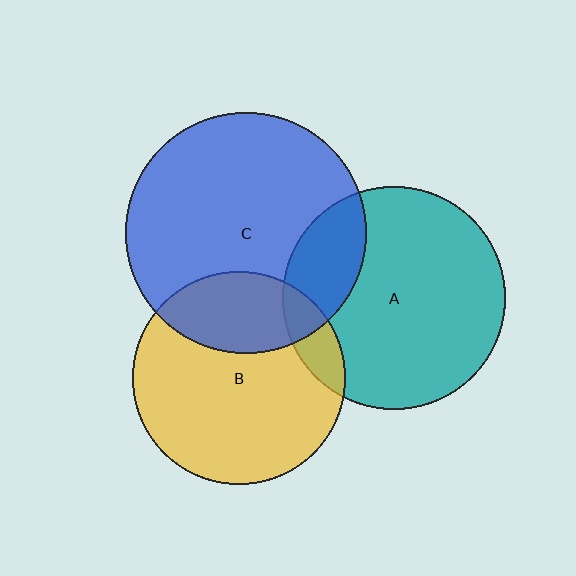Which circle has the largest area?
Circle C (blue).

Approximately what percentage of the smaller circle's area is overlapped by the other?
Approximately 10%.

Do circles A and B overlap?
Yes.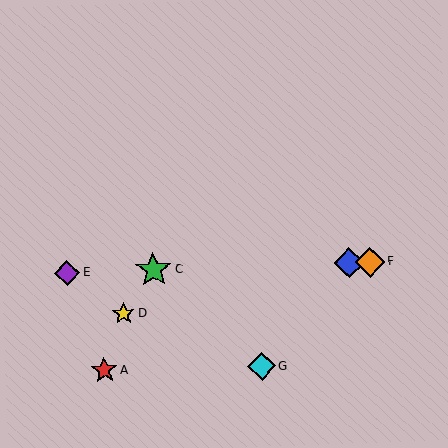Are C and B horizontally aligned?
Yes, both are at y≈270.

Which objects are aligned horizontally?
Objects B, C, E, F are aligned horizontally.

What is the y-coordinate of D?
Object D is at y≈313.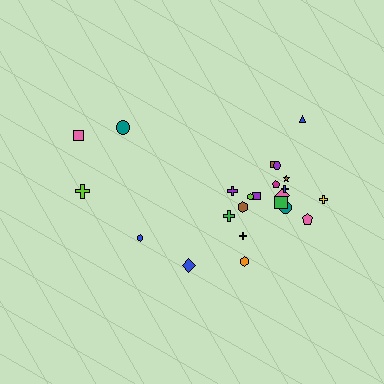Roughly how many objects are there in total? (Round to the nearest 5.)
Roughly 25 objects in total.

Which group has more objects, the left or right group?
The right group.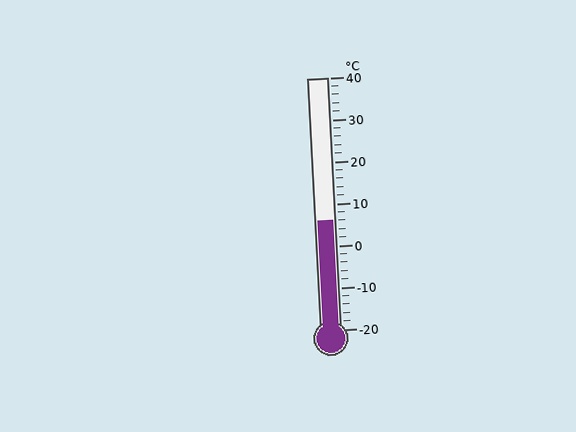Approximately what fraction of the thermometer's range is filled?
The thermometer is filled to approximately 45% of its range.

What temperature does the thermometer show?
The thermometer shows approximately 6°C.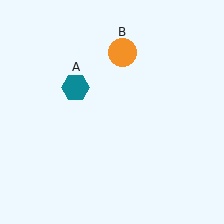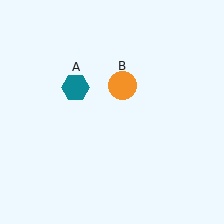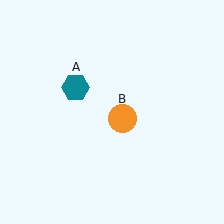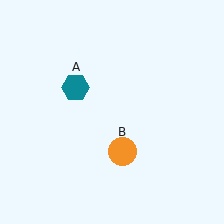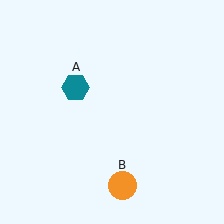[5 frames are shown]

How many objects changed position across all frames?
1 object changed position: orange circle (object B).